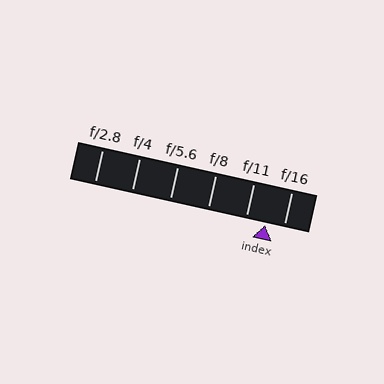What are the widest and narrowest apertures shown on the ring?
The widest aperture shown is f/2.8 and the narrowest is f/16.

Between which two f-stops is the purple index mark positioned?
The index mark is between f/11 and f/16.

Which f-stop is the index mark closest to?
The index mark is closest to f/16.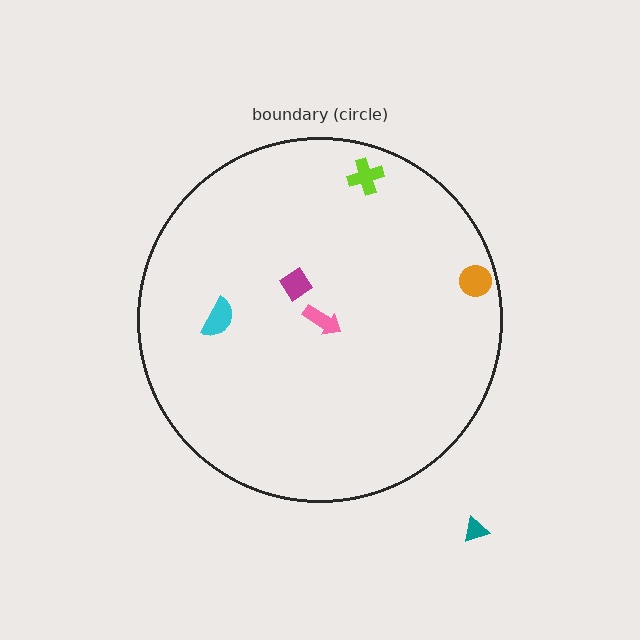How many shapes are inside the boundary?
5 inside, 1 outside.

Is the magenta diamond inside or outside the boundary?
Inside.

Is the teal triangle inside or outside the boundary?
Outside.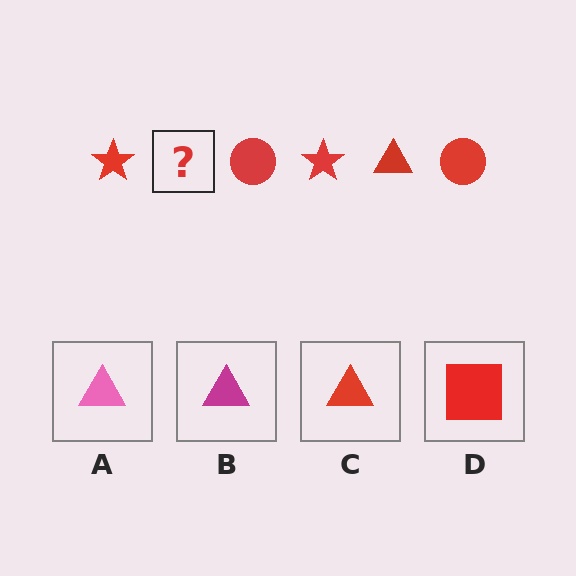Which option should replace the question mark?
Option C.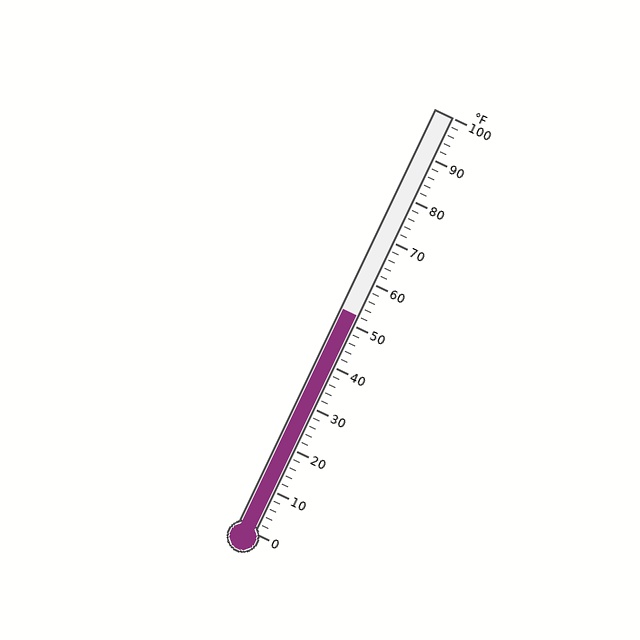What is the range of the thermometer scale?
The thermometer scale ranges from 0°F to 100°F.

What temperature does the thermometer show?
The thermometer shows approximately 52°F.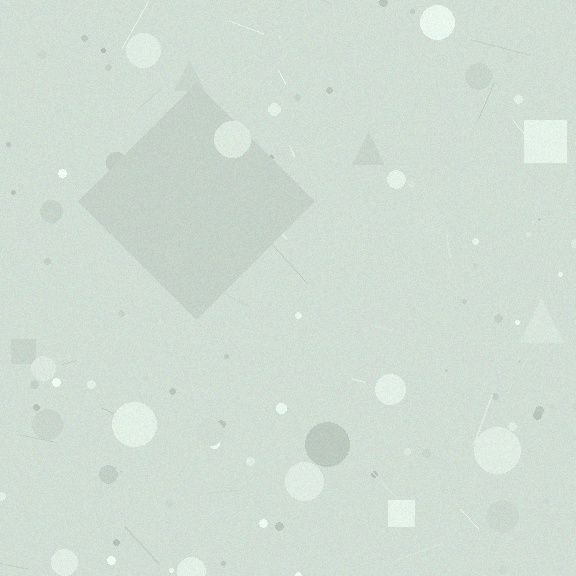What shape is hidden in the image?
A diamond is hidden in the image.